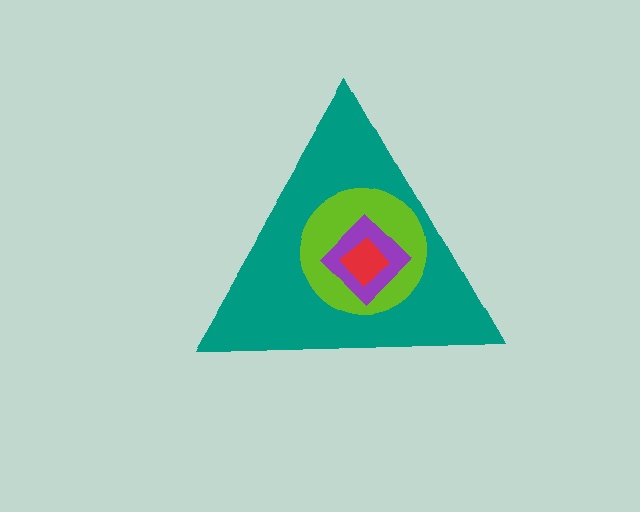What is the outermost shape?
The teal triangle.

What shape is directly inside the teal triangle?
The lime circle.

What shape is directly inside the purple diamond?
The red diamond.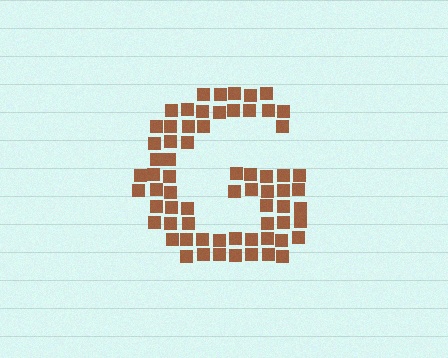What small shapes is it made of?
It is made of small squares.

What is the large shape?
The large shape is the letter G.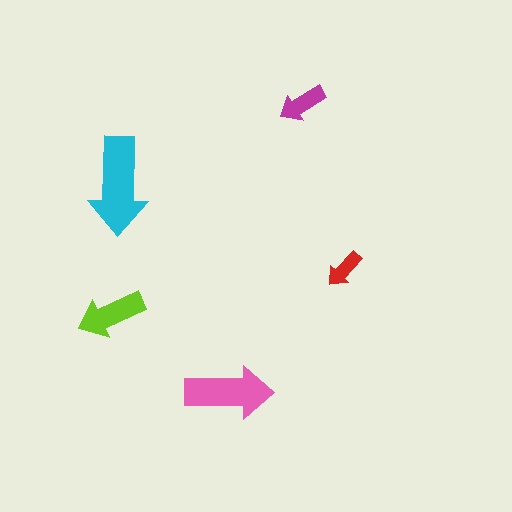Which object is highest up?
The magenta arrow is topmost.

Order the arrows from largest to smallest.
the cyan one, the pink one, the lime one, the magenta one, the red one.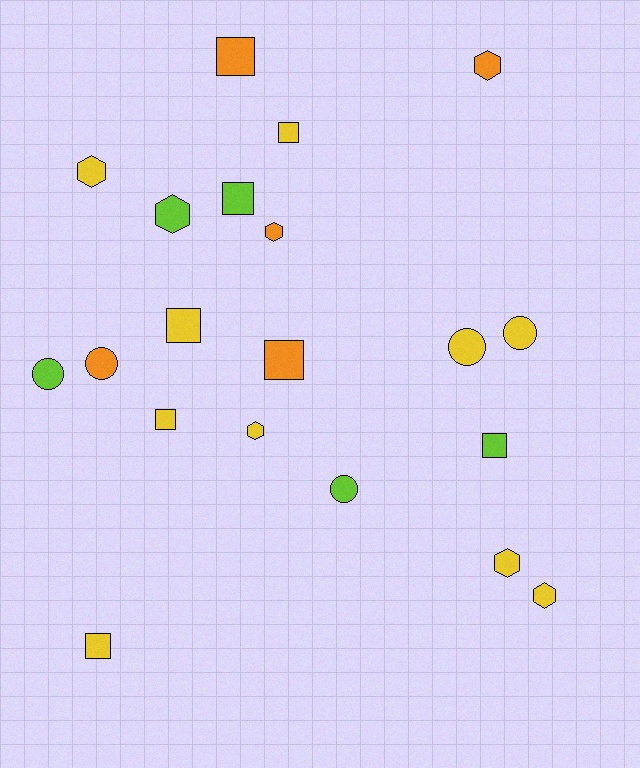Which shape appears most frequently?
Square, with 8 objects.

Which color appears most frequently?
Yellow, with 10 objects.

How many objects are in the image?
There are 20 objects.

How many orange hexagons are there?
There are 2 orange hexagons.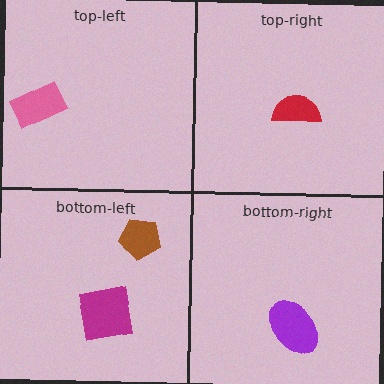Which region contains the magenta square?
The bottom-left region.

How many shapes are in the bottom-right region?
1.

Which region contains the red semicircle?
The top-right region.